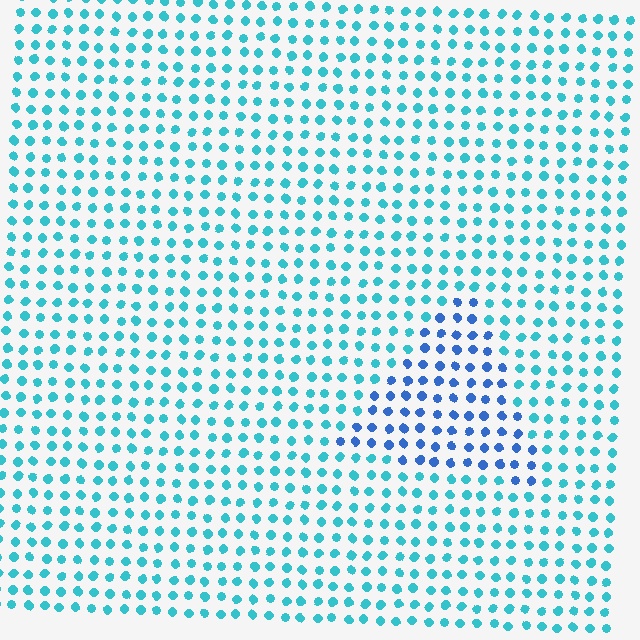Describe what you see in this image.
The image is filled with small cyan elements in a uniform arrangement. A triangle-shaped region is visible where the elements are tinted to a slightly different hue, forming a subtle color boundary.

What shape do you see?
I see a triangle.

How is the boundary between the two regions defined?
The boundary is defined purely by a slight shift in hue (about 35 degrees). Spacing, size, and orientation are identical on both sides.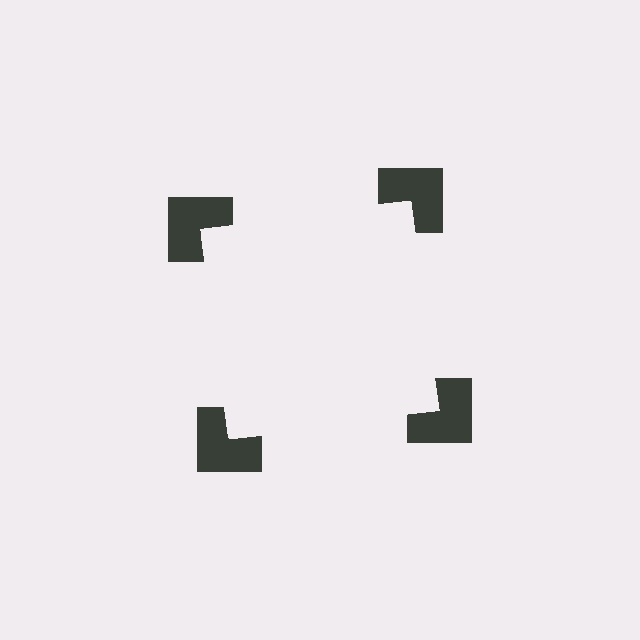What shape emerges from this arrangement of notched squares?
An illusory square — its edges are inferred from the aligned wedge cuts in the notched squares, not physically drawn.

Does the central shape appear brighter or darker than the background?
It typically appears slightly brighter than the background, even though no actual brightness change is drawn.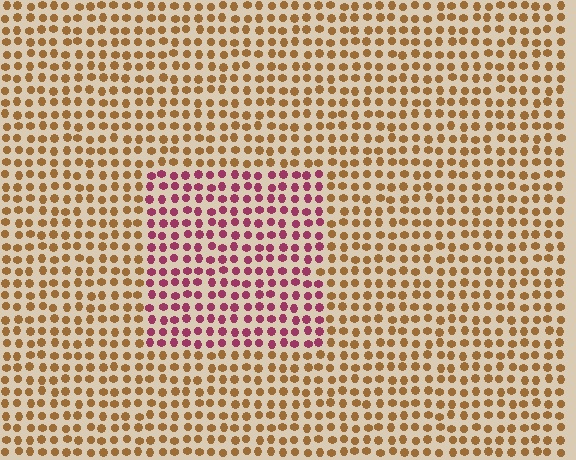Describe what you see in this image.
The image is filled with small brown elements in a uniform arrangement. A rectangle-shaped region is visible where the elements are tinted to a slightly different hue, forming a subtle color boundary.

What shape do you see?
I see a rectangle.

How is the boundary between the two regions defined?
The boundary is defined purely by a slight shift in hue (about 58 degrees). Spacing, size, and orientation are identical on both sides.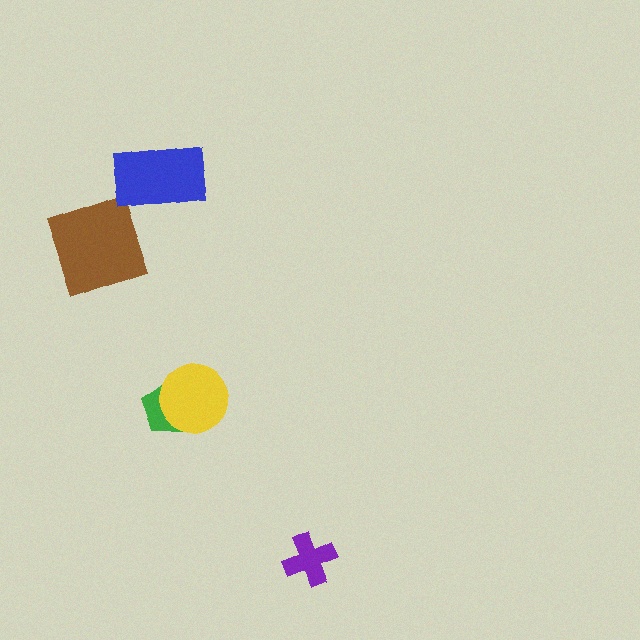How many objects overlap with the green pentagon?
1 object overlaps with the green pentagon.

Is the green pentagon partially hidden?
Yes, it is partially covered by another shape.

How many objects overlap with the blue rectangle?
0 objects overlap with the blue rectangle.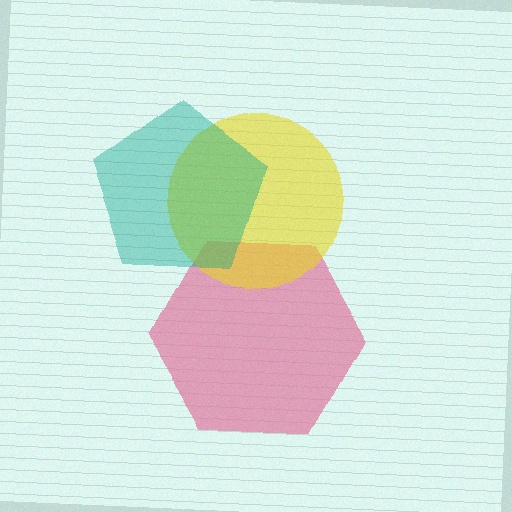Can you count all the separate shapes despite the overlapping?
Yes, there are 3 separate shapes.